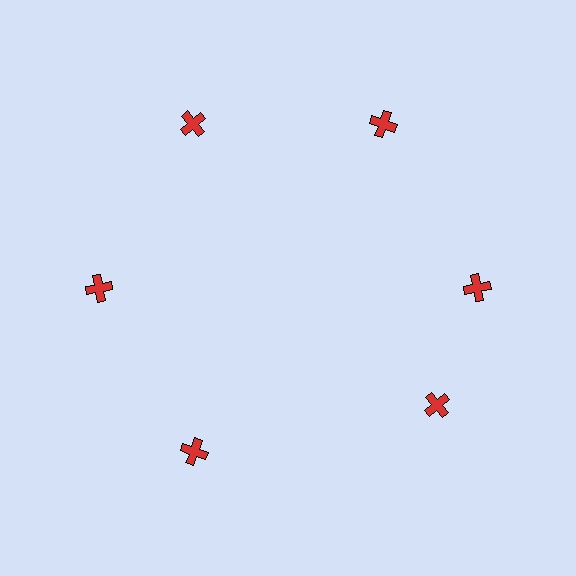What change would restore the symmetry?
The symmetry would be restored by rotating it back into even spacing with its neighbors so that all 6 crosses sit at equal angles and equal distance from the center.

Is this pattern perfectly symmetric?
No. The 6 red crosses are arranged in a ring, but one element near the 5 o'clock position is rotated out of alignment along the ring, breaking the 6-fold rotational symmetry.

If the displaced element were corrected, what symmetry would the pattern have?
It would have 6-fold rotational symmetry — the pattern would map onto itself every 60 degrees.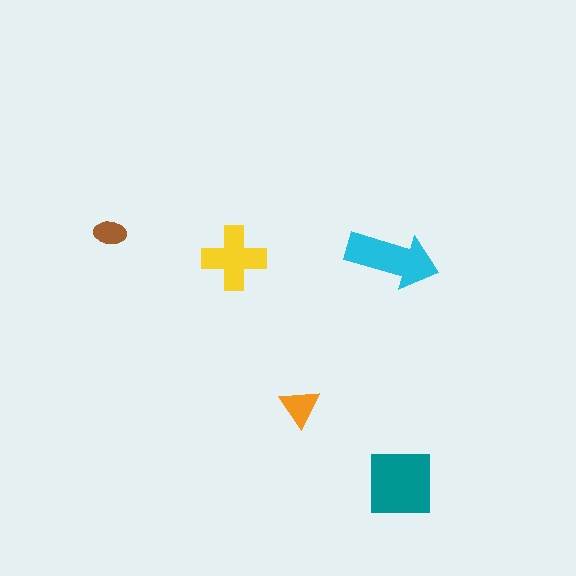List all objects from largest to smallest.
The teal square, the cyan arrow, the yellow cross, the orange triangle, the brown ellipse.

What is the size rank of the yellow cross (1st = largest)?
3rd.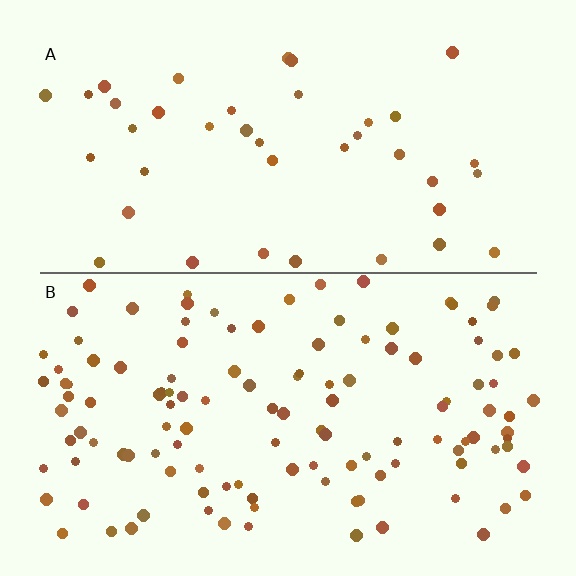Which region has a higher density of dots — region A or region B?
B (the bottom).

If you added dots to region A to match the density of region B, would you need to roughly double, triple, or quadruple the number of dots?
Approximately triple.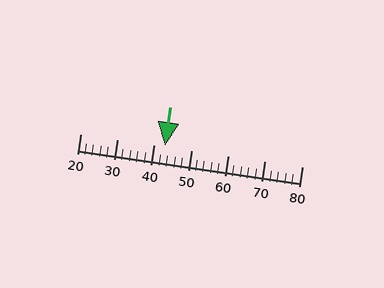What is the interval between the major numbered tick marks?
The major tick marks are spaced 10 units apart.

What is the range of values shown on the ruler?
The ruler shows values from 20 to 80.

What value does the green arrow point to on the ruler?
The green arrow points to approximately 43.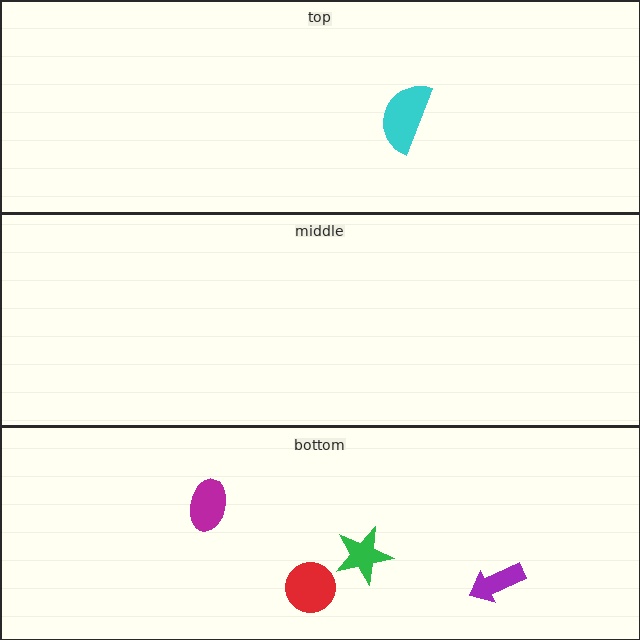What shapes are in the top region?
The cyan semicircle.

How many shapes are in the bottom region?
4.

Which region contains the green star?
The bottom region.